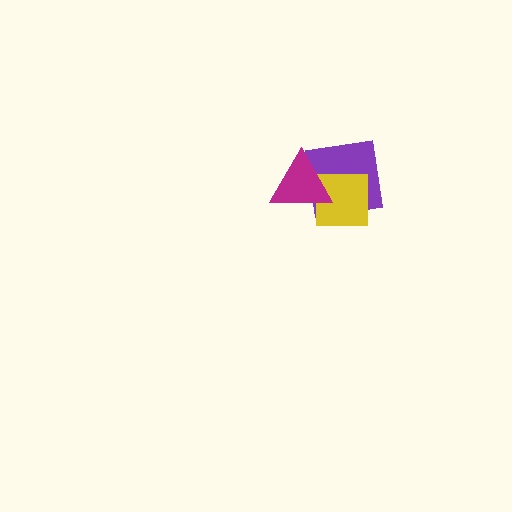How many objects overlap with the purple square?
2 objects overlap with the purple square.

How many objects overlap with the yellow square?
2 objects overlap with the yellow square.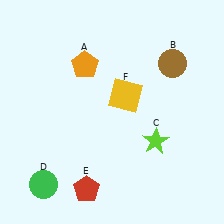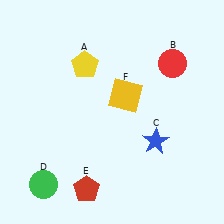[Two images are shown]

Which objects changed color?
A changed from orange to yellow. B changed from brown to red. C changed from lime to blue.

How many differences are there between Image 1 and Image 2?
There are 3 differences between the two images.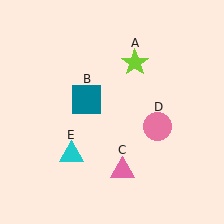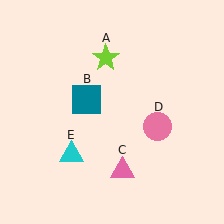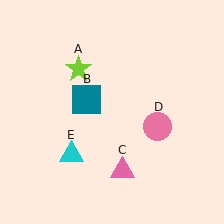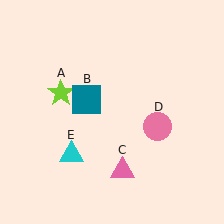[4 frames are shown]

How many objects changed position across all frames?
1 object changed position: lime star (object A).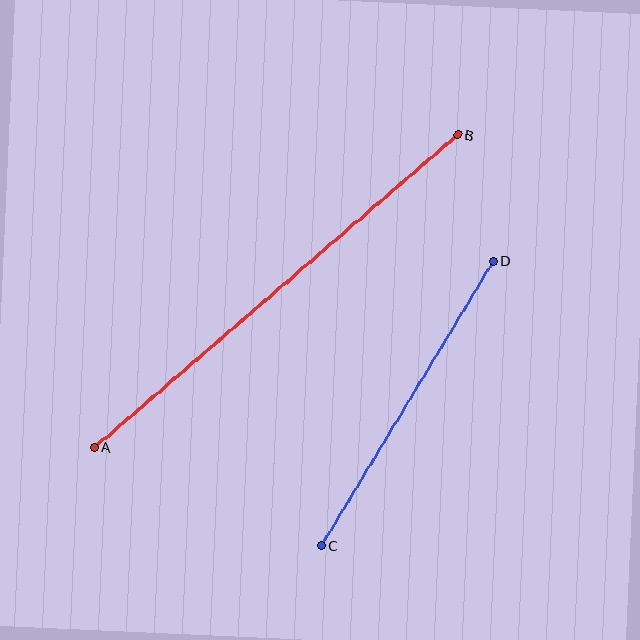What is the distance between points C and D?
The distance is approximately 332 pixels.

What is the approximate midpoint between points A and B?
The midpoint is at approximately (276, 291) pixels.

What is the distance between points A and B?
The distance is approximately 479 pixels.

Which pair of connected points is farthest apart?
Points A and B are farthest apart.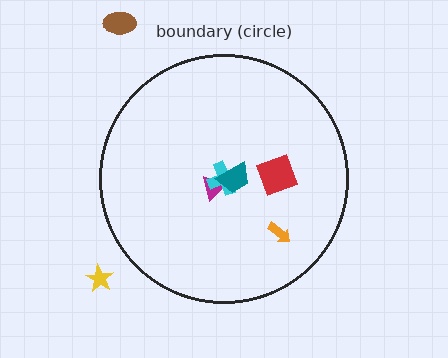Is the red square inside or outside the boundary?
Inside.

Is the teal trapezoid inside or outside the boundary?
Inside.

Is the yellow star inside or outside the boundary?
Outside.